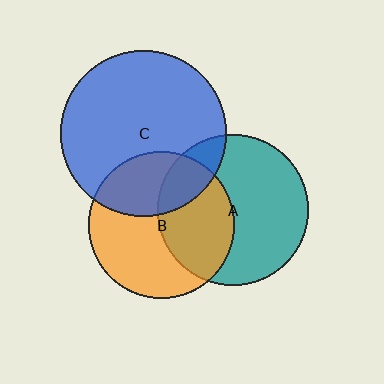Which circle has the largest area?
Circle C (blue).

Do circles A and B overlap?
Yes.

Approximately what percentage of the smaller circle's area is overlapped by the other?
Approximately 40%.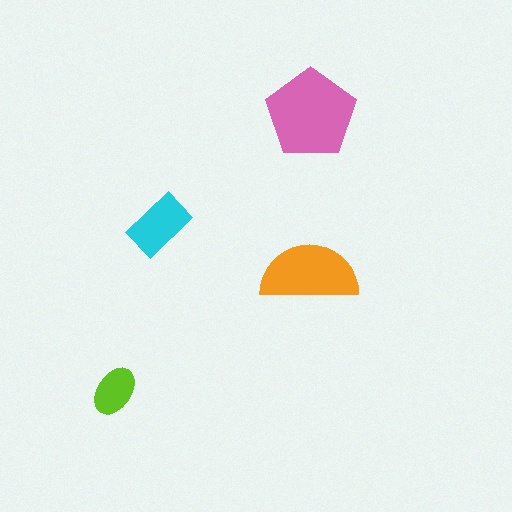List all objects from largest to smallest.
The pink pentagon, the orange semicircle, the cyan rectangle, the lime ellipse.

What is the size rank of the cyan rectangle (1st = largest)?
3rd.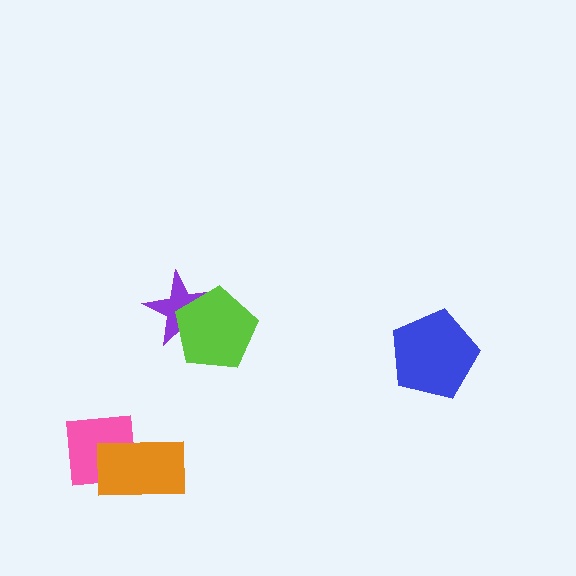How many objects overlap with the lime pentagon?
1 object overlaps with the lime pentagon.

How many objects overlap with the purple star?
1 object overlaps with the purple star.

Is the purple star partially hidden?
Yes, it is partially covered by another shape.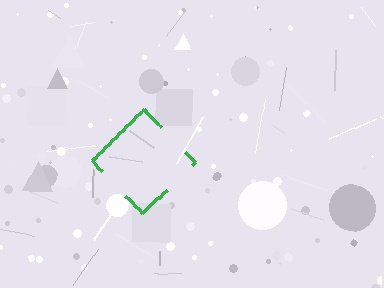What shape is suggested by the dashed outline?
The dashed outline suggests a diamond.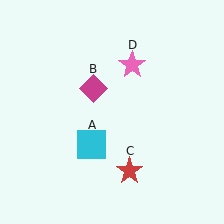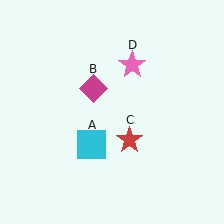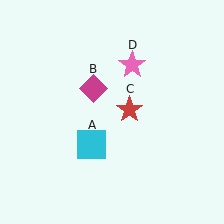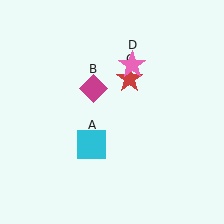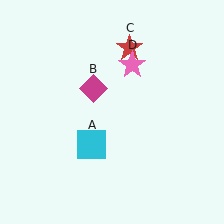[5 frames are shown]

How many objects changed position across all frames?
1 object changed position: red star (object C).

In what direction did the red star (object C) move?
The red star (object C) moved up.